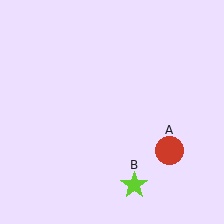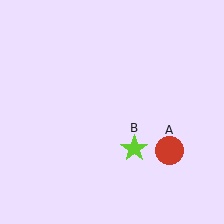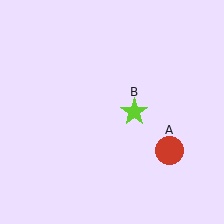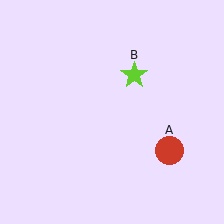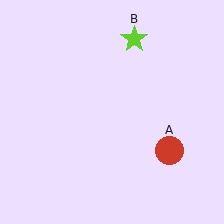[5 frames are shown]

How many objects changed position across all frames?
1 object changed position: lime star (object B).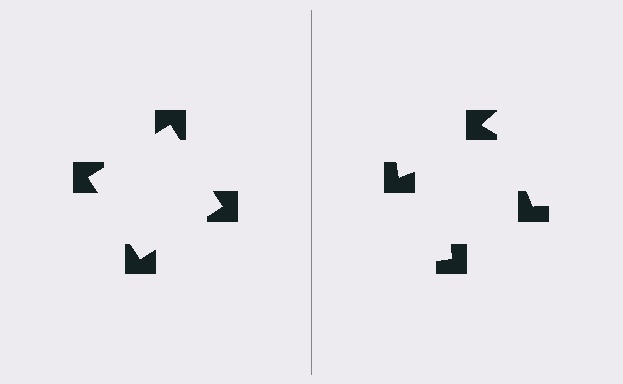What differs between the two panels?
The notched squares are positioned identically on both sides; only the wedge orientations differ. On the left they align to a square; on the right they are misaligned.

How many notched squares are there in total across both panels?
8 — 4 on each side.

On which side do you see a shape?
An illusory square appears on the left side. On the right side the wedge cuts are rotated, so no coherent shape forms.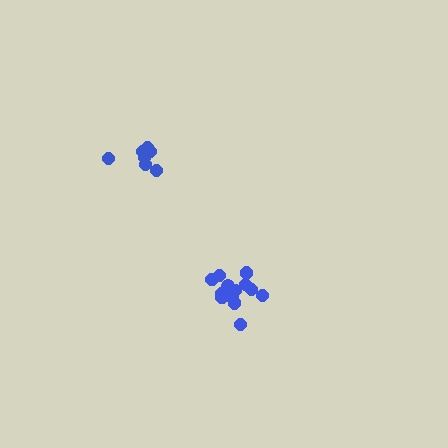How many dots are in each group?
Group 1: 7 dots, Group 2: 13 dots (20 total).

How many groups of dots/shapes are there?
There are 2 groups.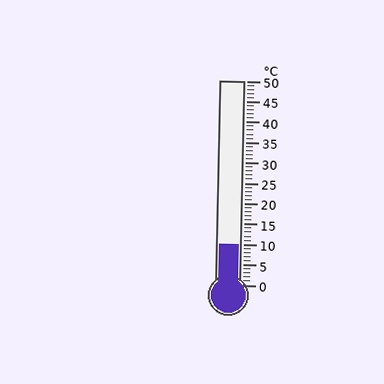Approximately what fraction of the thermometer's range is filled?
The thermometer is filled to approximately 20% of its range.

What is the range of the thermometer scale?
The thermometer scale ranges from 0°C to 50°C.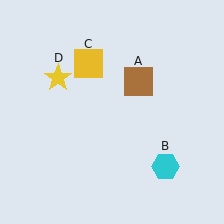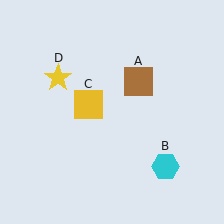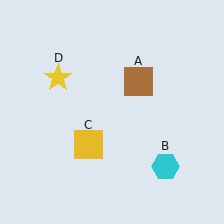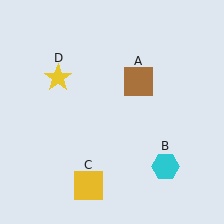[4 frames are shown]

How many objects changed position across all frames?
1 object changed position: yellow square (object C).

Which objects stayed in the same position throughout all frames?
Brown square (object A) and cyan hexagon (object B) and yellow star (object D) remained stationary.